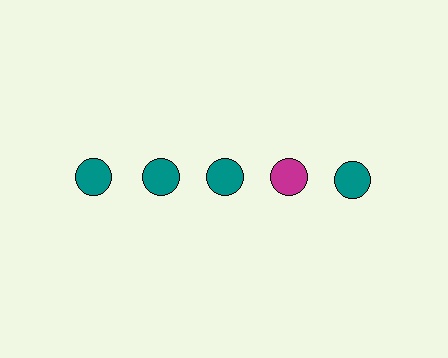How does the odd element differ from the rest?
It has a different color: magenta instead of teal.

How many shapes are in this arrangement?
There are 5 shapes arranged in a grid pattern.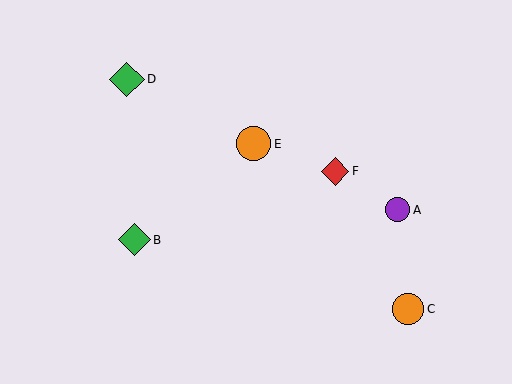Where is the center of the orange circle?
The center of the orange circle is at (254, 144).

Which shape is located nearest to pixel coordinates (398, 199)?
The purple circle (labeled A) at (398, 210) is nearest to that location.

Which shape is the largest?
The green diamond (labeled D) is the largest.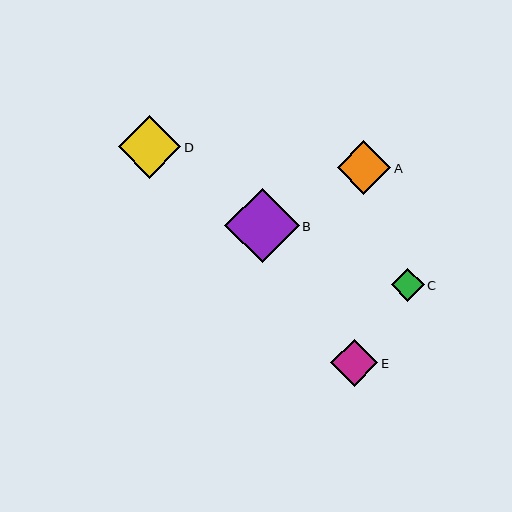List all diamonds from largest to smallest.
From largest to smallest: B, D, A, E, C.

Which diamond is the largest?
Diamond B is the largest with a size of approximately 75 pixels.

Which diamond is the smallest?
Diamond C is the smallest with a size of approximately 33 pixels.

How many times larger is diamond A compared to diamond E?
Diamond A is approximately 1.1 times the size of diamond E.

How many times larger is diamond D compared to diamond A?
Diamond D is approximately 1.2 times the size of diamond A.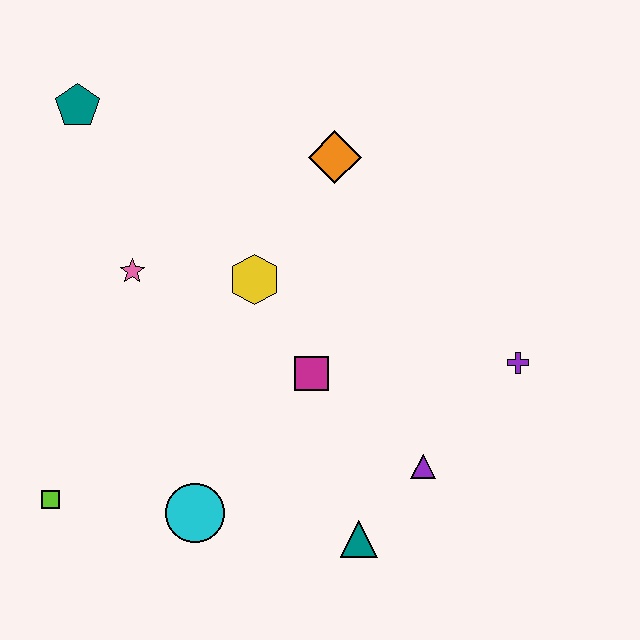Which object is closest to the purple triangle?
The teal triangle is closest to the purple triangle.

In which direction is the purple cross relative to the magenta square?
The purple cross is to the right of the magenta square.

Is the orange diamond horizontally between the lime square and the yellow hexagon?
No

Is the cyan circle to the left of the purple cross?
Yes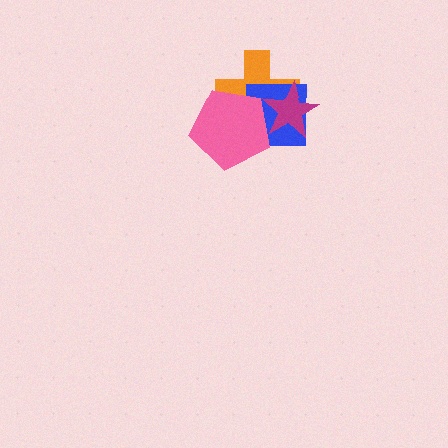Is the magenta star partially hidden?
Yes, it is partially covered by another shape.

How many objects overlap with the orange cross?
3 objects overlap with the orange cross.